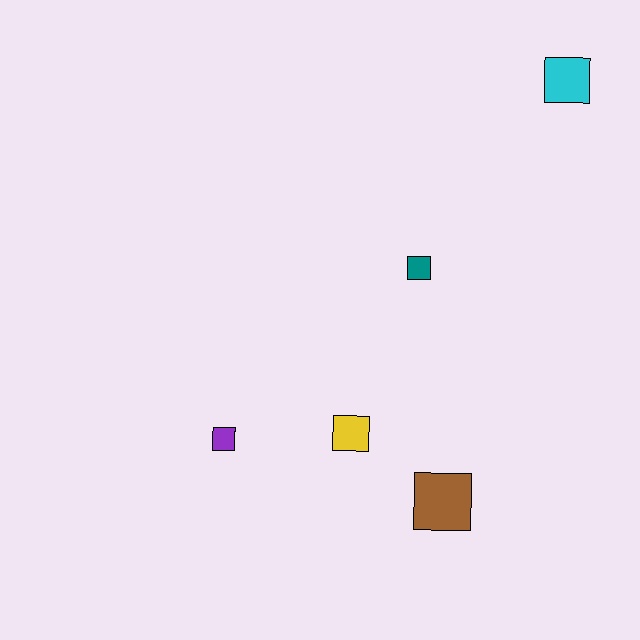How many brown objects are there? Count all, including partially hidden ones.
There is 1 brown object.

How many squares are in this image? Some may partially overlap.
There are 5 squares.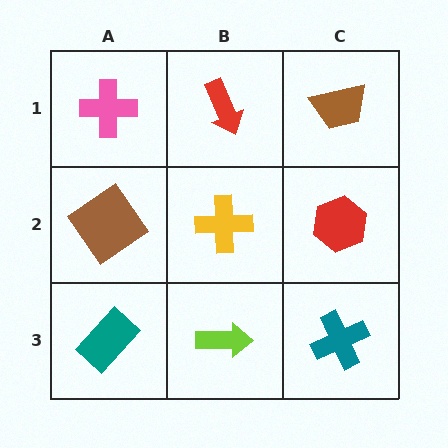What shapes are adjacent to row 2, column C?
A brown trapezoid (row 1, column C), a teal cross (row 3, column C), a yellow cross (row 2, column B).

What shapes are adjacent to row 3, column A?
A brown diamond (row 2, column A), a lime arrow (row 3, column B).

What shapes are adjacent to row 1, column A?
A brown diamond (row 2, column A), a red arrow (row 1, column B).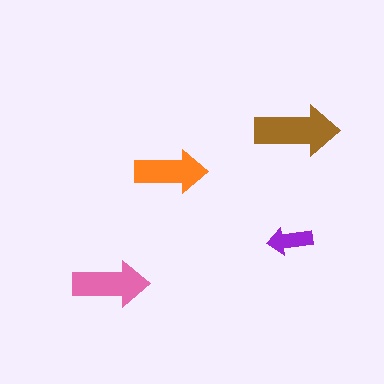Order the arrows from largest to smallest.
the brown one, the pink one, the orange one, the purple one.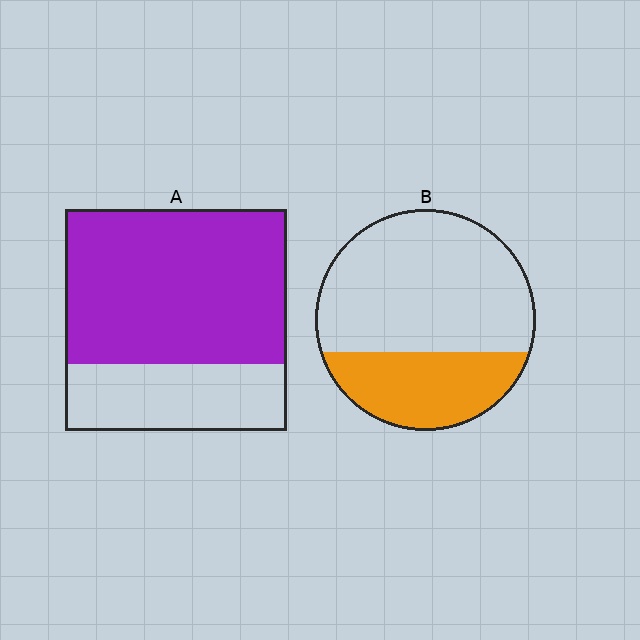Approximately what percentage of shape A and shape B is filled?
A is approximately 70% and B is approximately 30%.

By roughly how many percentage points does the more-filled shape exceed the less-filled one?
By roughly 40 percentage points (A over B).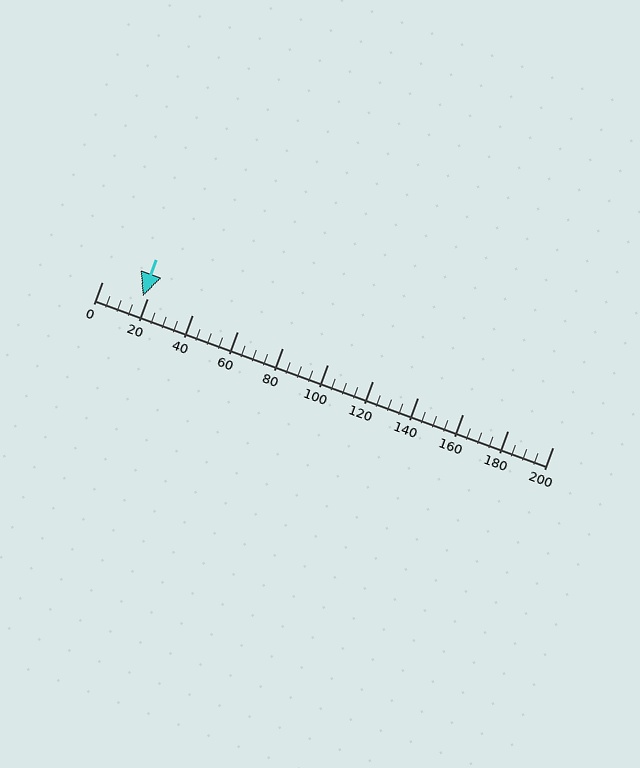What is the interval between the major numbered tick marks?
The major tick marks are spaced 20 units apart.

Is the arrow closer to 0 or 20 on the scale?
The arrow is closer to 20.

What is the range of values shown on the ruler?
The ruler shows values from 0 to 200.